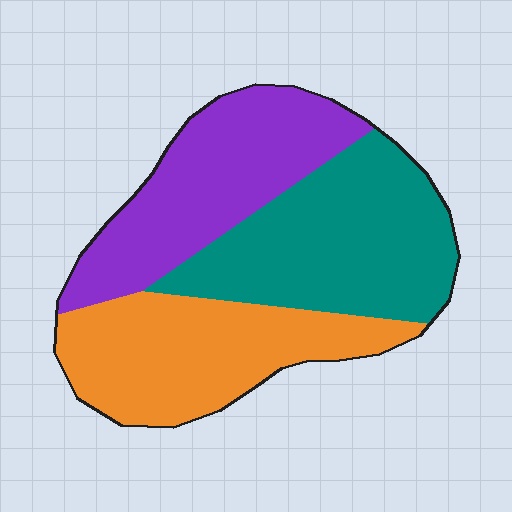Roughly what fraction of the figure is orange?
Orange covers 32% of the figure.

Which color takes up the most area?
Teal, at roughly 35%.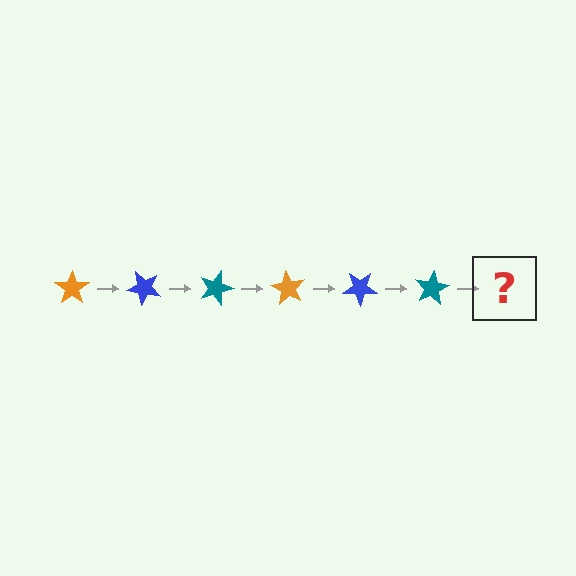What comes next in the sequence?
The next element should be an orange star, rotated 270 degrees from the start.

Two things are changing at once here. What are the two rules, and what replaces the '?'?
The two rules are that it rotates 45 degrees each step and the color cycles through orange, blue, and teal. The '?' should be an orange star, rotated 270 degrees from the start.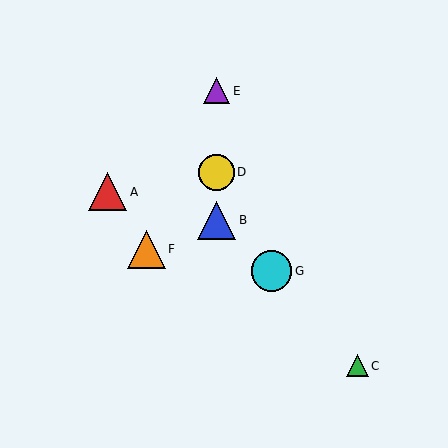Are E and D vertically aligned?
Yes, both are at x≈217.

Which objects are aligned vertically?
Objects B, D, E are aligned vertically.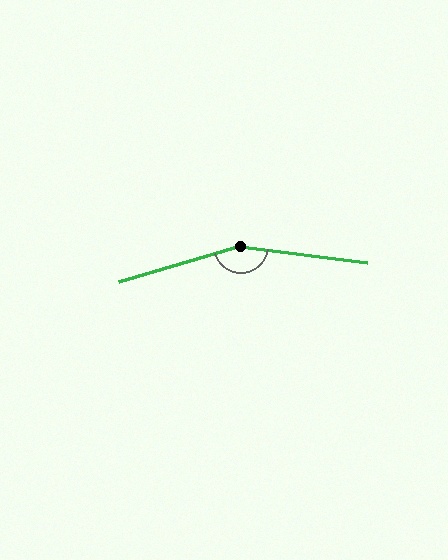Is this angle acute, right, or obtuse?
It is obtuse.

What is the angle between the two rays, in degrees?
Approximately 156 degrees.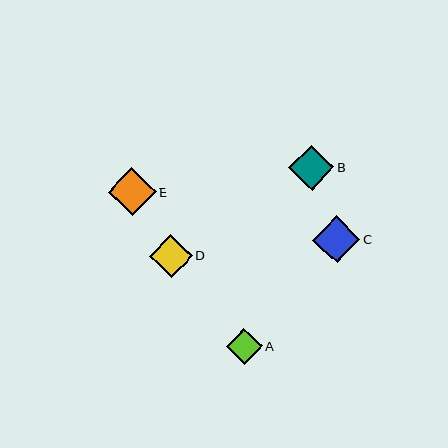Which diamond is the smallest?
Diamond A is the smallest with a size of approximately 36 pixels.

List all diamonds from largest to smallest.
From largest to smallest: E, C, B, D, A.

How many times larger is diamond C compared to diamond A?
Diamond C is approximately 1.3 times the size of diamond A.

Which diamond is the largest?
Diamond E is the largest with a size of approximately 48 pixels.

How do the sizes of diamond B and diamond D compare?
Diamond B and diamond D are approximately the same size.